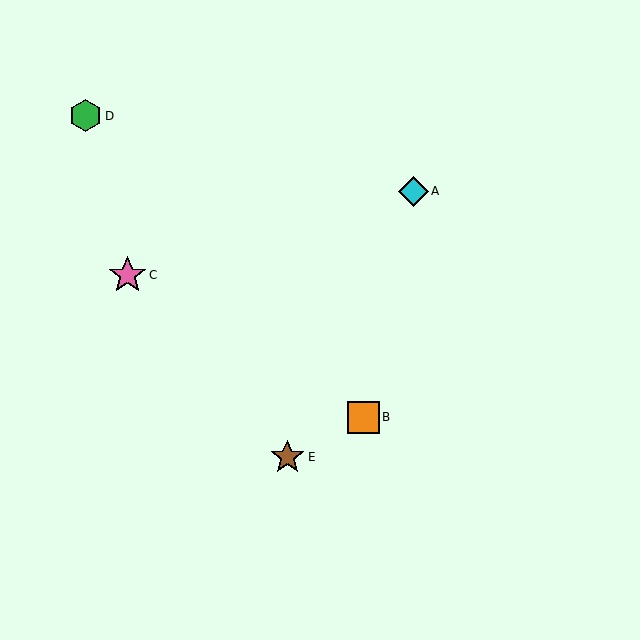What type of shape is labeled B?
Shape B is an orange square.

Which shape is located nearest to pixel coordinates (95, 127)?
The green hexagon (labeled D) at (86, 116) is nearest to that location.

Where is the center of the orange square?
The center of the orange square is at (363, 417).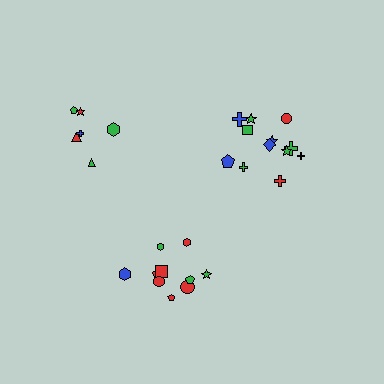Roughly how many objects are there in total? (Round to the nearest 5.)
Roughly 30 objects in total.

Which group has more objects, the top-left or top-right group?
The top-right group.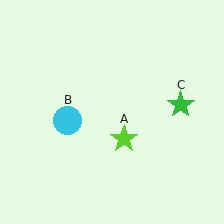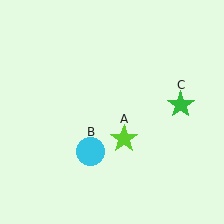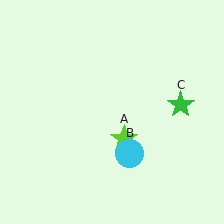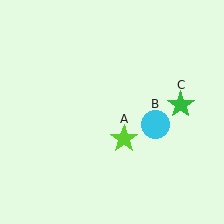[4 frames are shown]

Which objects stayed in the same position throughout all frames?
Lime star (object A) and green star (object C) remained stationary.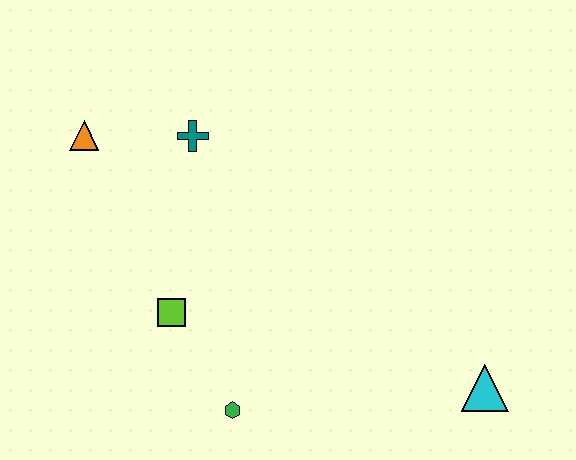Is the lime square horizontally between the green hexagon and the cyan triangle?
No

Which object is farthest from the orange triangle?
The cyan triangle is farthest from the orange triangle.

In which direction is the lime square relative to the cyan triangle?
The lime square is to the left of the cyan triangle.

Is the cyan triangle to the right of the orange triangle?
Yes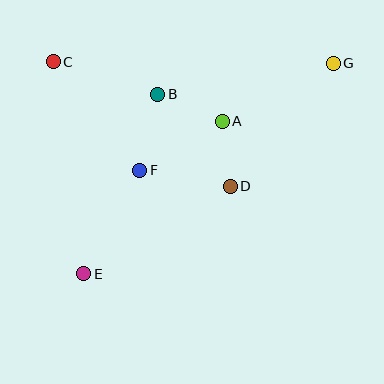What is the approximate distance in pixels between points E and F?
The distance between E and F is approximately 118 pixels.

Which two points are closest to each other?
Points A and D are closest to each other.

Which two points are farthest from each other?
Points E and G are farthest from each other.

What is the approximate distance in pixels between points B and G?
The distance between B and G is approximately 178 pixels.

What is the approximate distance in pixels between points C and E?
The distance between C and E is approximately 214 pixels.